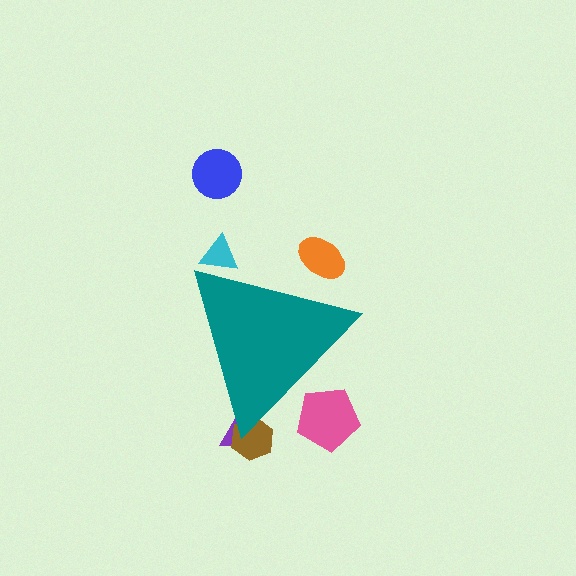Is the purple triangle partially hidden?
Yes, the purple triangle is partially hidden behind the teal triangle.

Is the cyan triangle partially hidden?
Yes, the cyan triangle is partially hidden behind the teal triangle.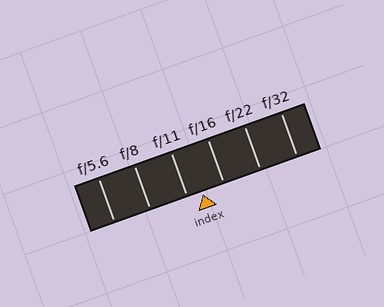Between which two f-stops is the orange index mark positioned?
The index mark is between f/11 and f/16.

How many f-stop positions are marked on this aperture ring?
There are 6 f-stop positions marked.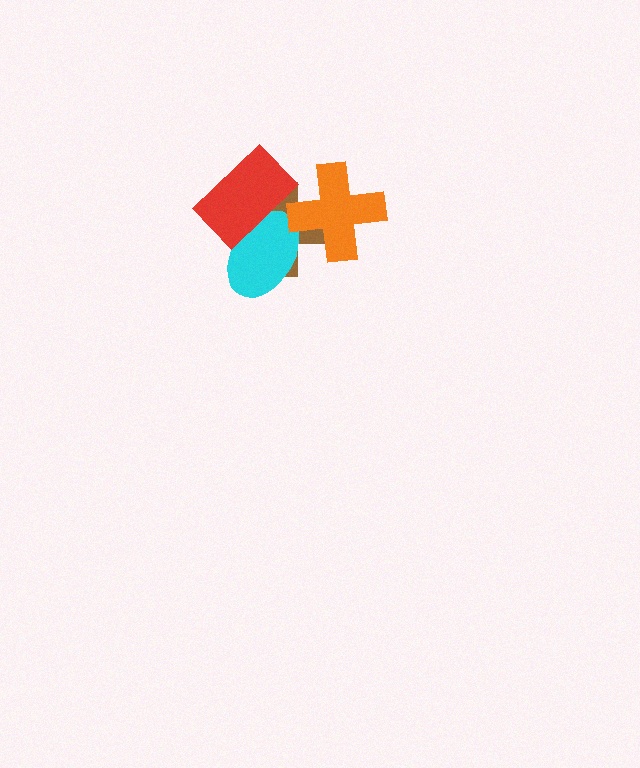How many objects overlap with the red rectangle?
2 objects overlap with the red rectangle.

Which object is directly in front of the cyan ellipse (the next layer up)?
The red rectangle is directly in front of the cyan ellipse.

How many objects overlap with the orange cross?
2 objects overlap with the orange cross.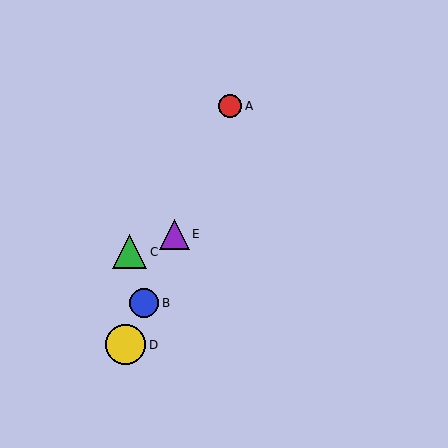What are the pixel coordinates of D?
Object D is at (126, 345).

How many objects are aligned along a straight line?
4 objects (A, B, D, E) are aligned along a straight line.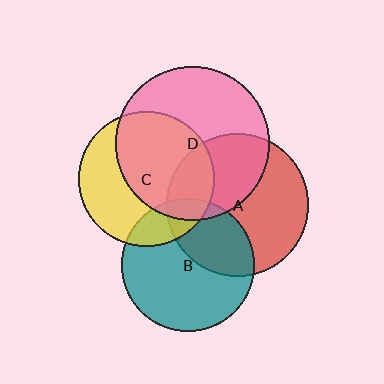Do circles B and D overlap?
Yes.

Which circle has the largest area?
Circle D (pink).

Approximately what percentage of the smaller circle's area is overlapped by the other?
Approximately 10%.